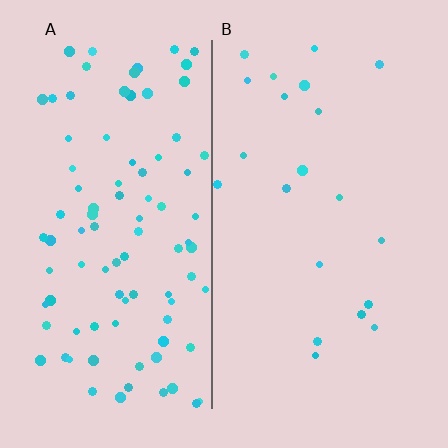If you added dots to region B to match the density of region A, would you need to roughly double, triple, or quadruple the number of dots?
Approximately quadruple.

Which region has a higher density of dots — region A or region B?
A (the left).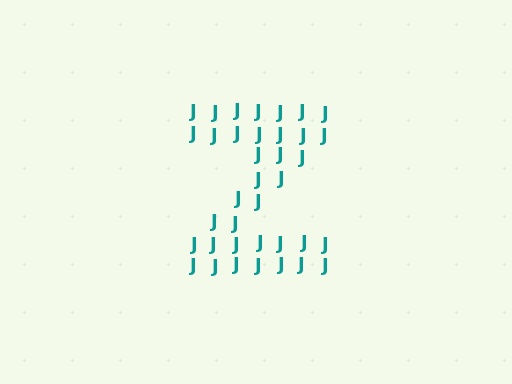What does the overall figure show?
The overall figure shows the letter Z.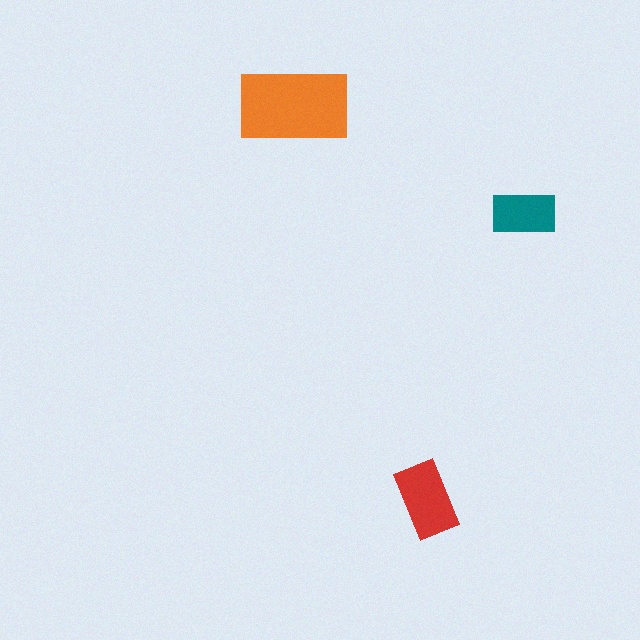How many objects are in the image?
There are 3 objects in the image.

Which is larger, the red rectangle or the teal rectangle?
The red one.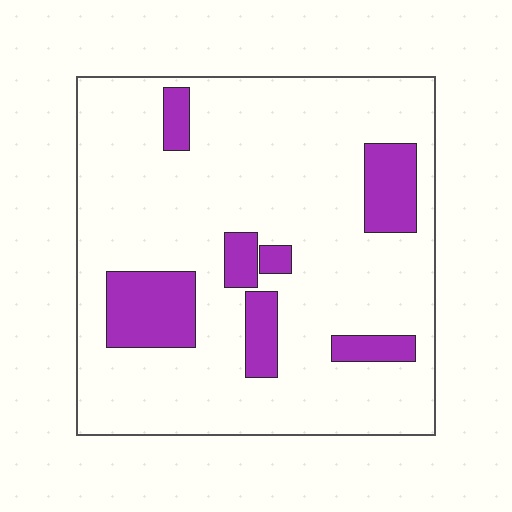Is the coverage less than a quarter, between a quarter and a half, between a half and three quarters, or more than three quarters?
Less than a quarter.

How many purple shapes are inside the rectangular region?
7.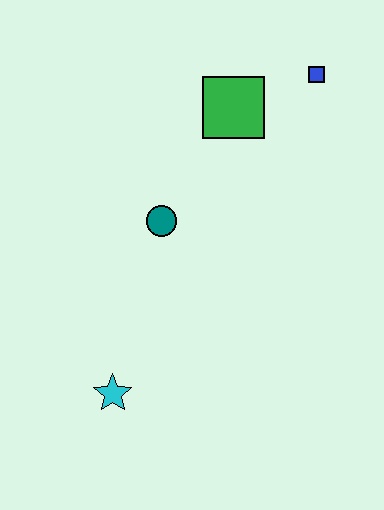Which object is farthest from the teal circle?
The blue square is farthest from the teal circle.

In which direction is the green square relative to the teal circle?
The green square is above the teal circle.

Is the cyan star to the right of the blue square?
No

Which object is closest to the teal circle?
The green square is closest to the teal circle.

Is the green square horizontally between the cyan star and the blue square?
Yes